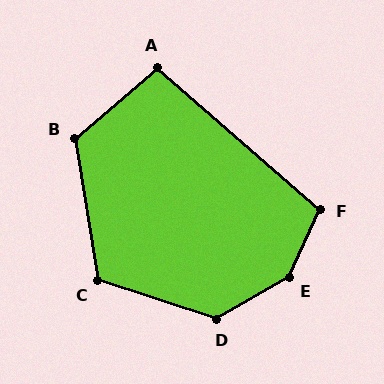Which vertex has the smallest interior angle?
A, at approximately 98 degrees.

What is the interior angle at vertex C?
Approximately 117 degrees (obtuse).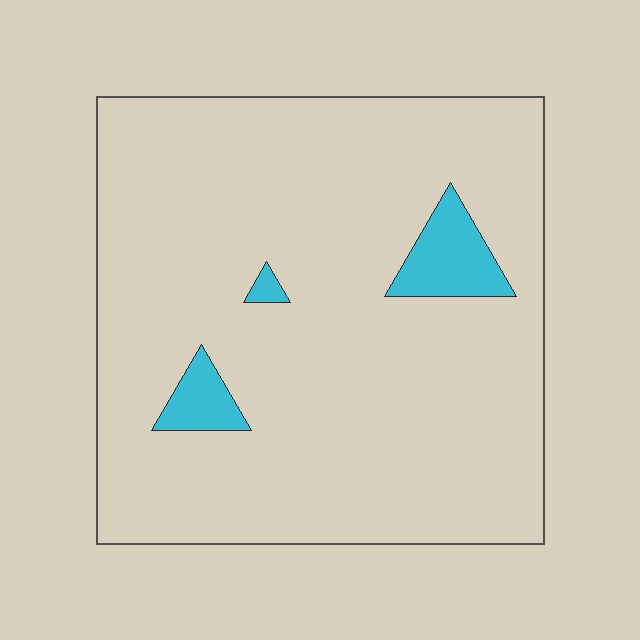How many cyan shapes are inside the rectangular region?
3.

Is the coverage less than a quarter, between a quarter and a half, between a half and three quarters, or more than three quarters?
Less than a quarter.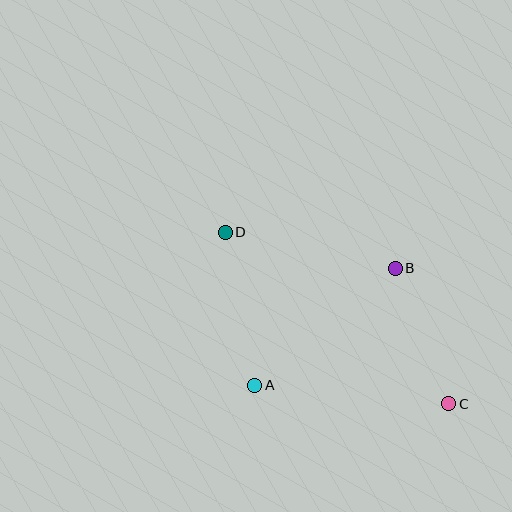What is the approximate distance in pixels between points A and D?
The distance between A and D is approximately 156 pixels.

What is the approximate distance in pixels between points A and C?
The distance between A and C is approximately 195 pixels.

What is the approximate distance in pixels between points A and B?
The distance between A and B is approximately 183 pixels.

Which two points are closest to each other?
Points B and C are closest to each other.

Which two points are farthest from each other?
Points C and D are farthest from each other.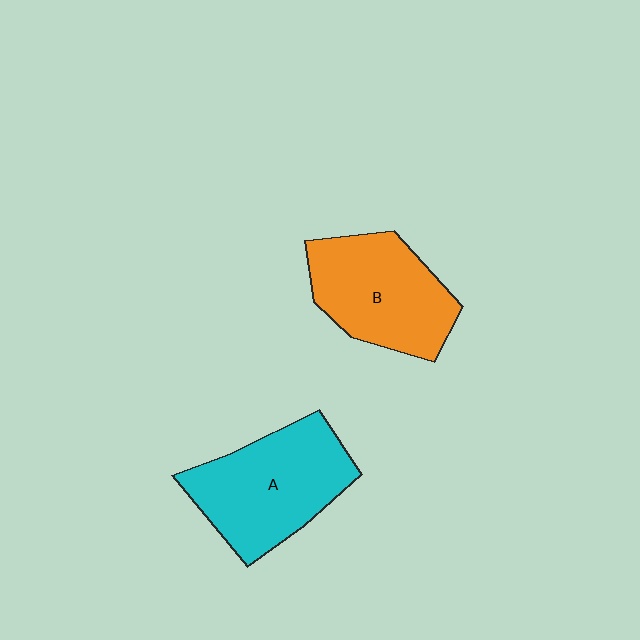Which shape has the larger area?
Shape A (cyan).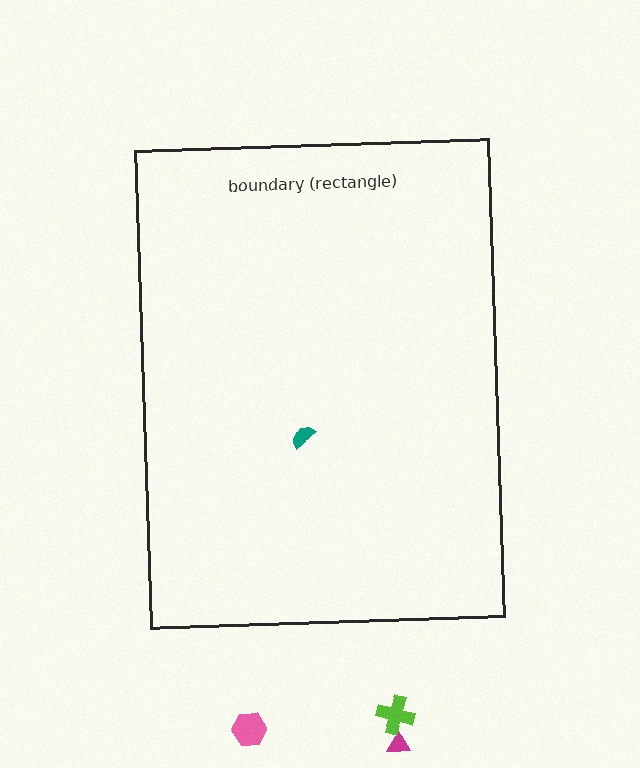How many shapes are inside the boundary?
1 inside, 3 outside.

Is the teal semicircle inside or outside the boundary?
Inside.